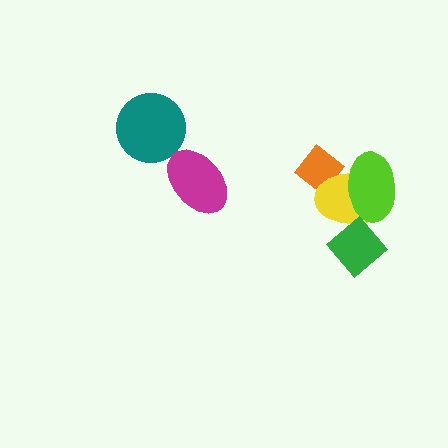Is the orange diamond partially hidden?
Yes, it is partially covered by another shape.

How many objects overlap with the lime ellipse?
1 object overlaps with the lime ellipse.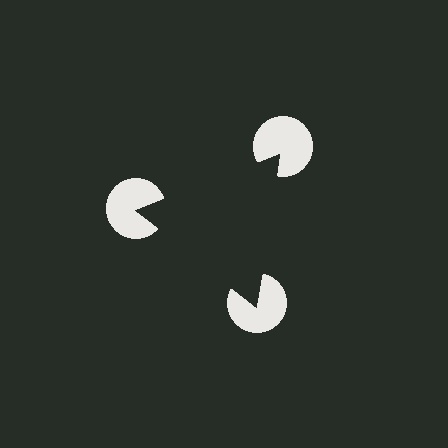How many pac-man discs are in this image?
There are 3 — one at each vertex of the illusory triangle.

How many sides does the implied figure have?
3 sides.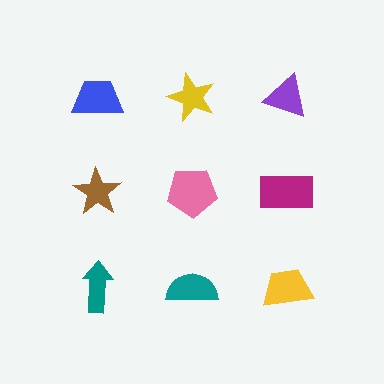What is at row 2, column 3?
A magenta rectangle.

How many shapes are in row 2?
3 shapes.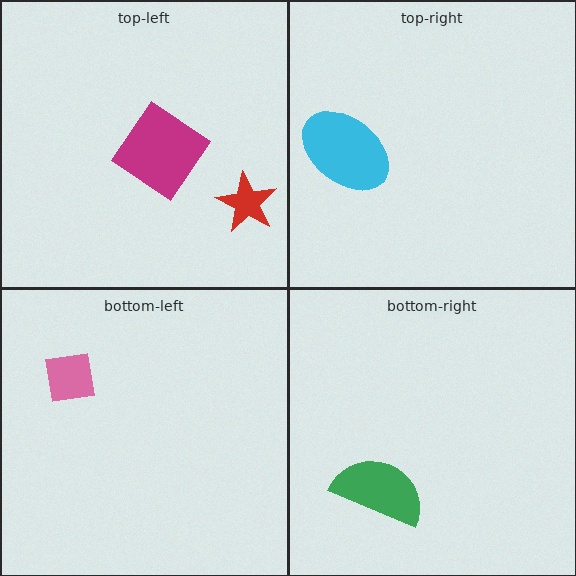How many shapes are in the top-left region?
2.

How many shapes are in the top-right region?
1.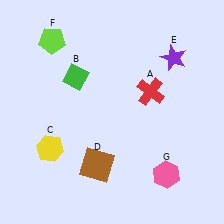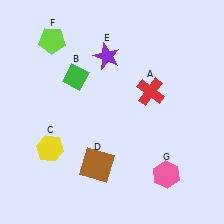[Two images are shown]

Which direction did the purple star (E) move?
The purple star (E) moved left.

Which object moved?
The purple star (E) moved left.